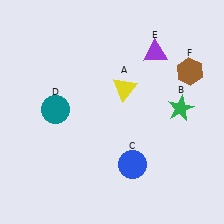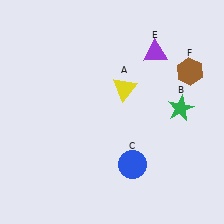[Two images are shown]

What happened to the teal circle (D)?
The teal circle (D) was removed in Image 2. It was in the top-left area of Image 1.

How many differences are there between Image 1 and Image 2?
There is 1 difference between the two images.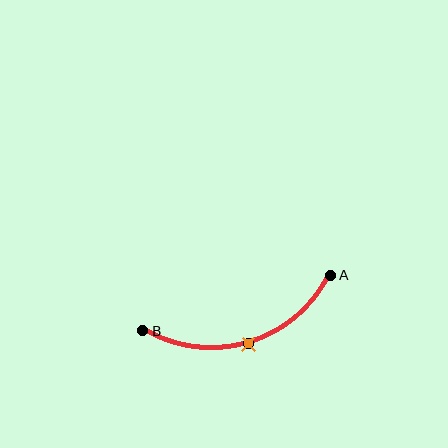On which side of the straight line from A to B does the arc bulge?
The arc bulges below the straight line connecting A and B.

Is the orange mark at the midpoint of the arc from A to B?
Yes. The orange mark lies on the arc at equal arc-length from both A and B — it is the arc midpoint.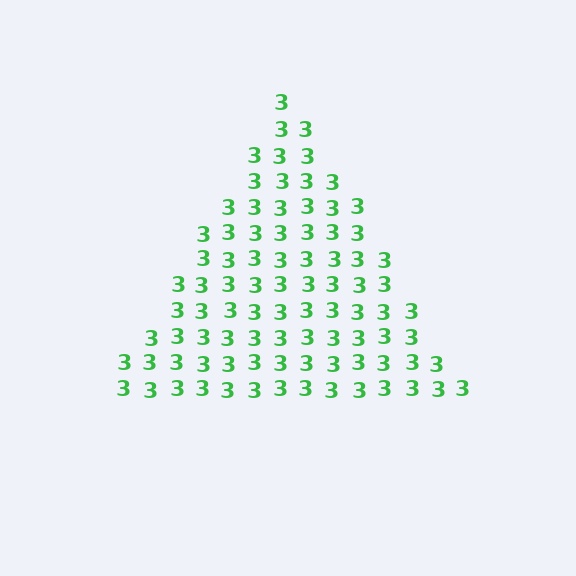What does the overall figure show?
The overall figure shows a triangle.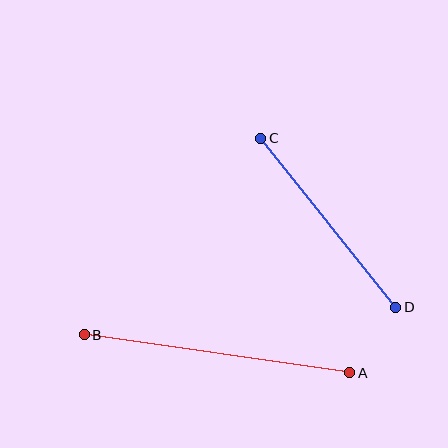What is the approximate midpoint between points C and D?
The midpoint is at approximately (328, 223) pixels.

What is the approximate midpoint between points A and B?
The midpoint is at approximately (217, 354) pixels.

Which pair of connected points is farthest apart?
Points A and B are farthest apart.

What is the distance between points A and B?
The distance is approximately 268 pixels.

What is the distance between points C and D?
The distance is approximately 216 pixels.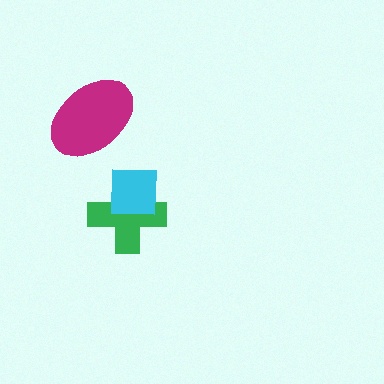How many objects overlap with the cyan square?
1 object overlaps with the cyan square.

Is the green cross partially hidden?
Yes, it is partially covered by another shape.